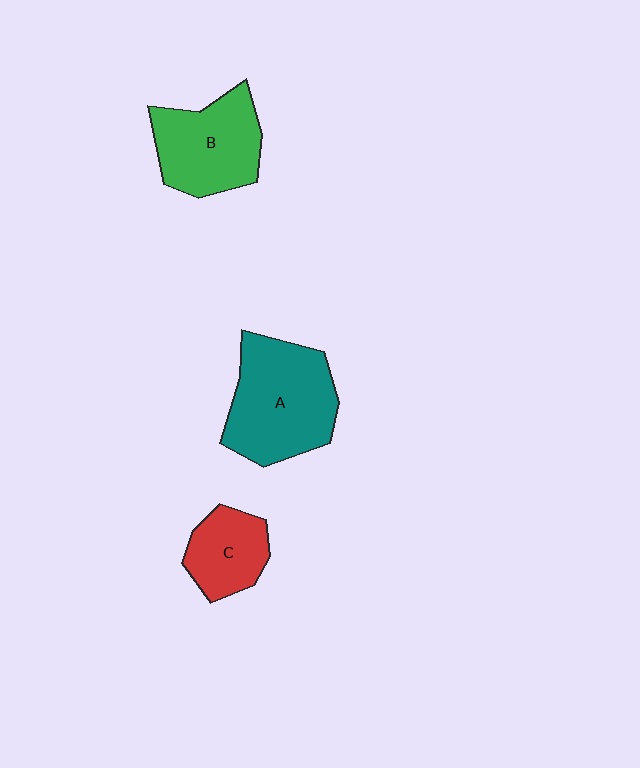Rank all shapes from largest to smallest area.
From largest to smallest: A (teal), B (green), C (red).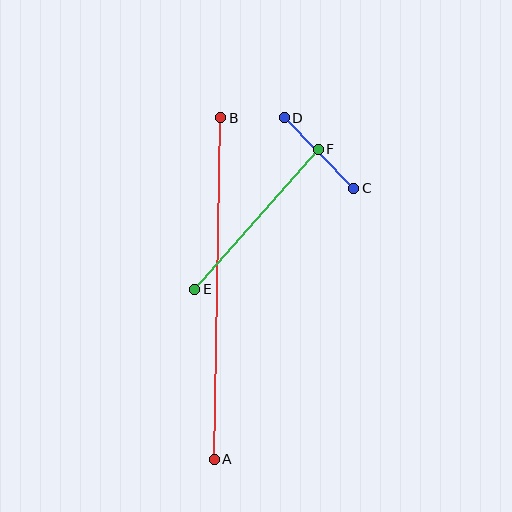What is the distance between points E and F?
The distance is approximately 187 pixels.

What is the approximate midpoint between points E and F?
The midpoint is at approximately (256, 219) pixels.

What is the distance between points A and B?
The distance is approximately 342 pixels.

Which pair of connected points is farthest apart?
Points A and B are farthest apart.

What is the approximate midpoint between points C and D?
The midpoint is at approximately (319, 153) pixels.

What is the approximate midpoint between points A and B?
The midpoint is at approximately (217, 288) pixels.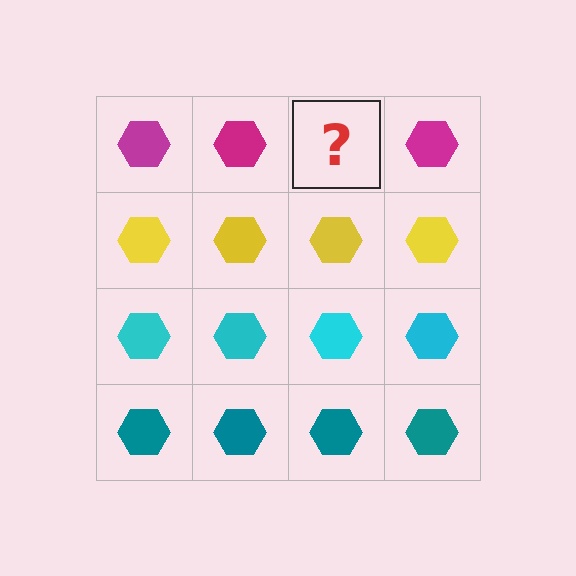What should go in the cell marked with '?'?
The missing cell should contain a magenta hexagon.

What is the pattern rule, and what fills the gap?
The rule is that each row has a consistent color. The gap should be filled with a magenta hexagon.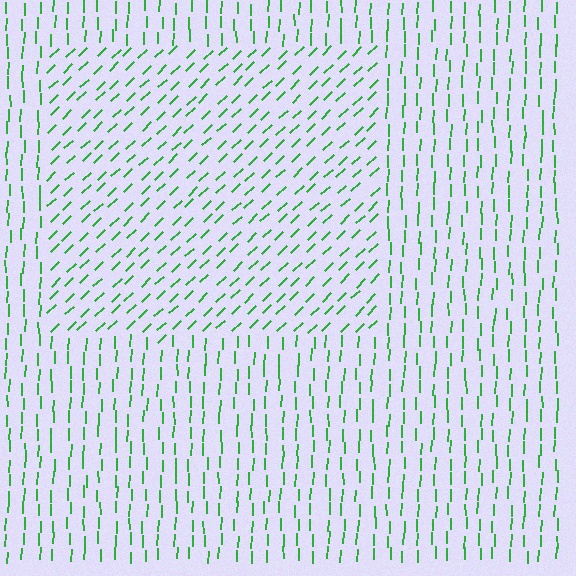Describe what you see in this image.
The image is filled with small green line segments. A rectangle region in the image has lines oriented differently from the surrounding lines, creating a visible texture boundary.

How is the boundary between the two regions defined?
The boundary is defined purely by a change in line orientation (approximately 45 degrees difference). All lines are the same color and thickness.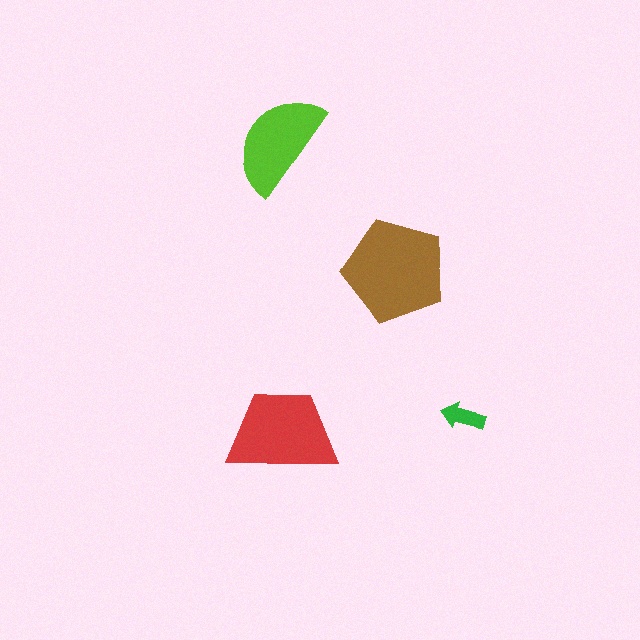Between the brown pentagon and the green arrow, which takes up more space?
The brown pentagon.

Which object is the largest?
The brown pentagon.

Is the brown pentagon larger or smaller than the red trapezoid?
Larger.